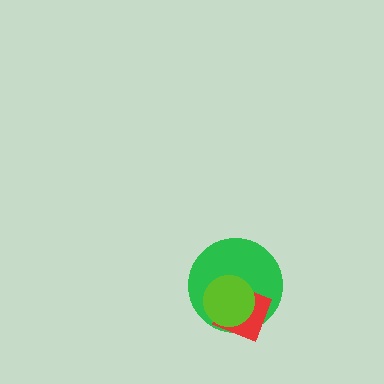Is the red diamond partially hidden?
Yes, it is partially covered by another shape.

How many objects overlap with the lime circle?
2 objects overlap with the lime circle.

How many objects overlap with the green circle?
2 objects overlap with the green circle.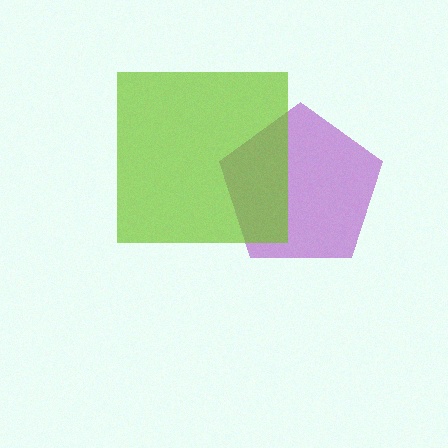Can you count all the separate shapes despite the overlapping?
Yes, there are 2 separate shapes.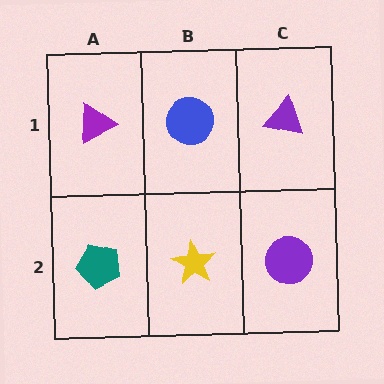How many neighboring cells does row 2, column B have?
3.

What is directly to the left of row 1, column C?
A blue circle.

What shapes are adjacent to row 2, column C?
A purple triangle (row 1, column C), a yellow star (row 2, column B).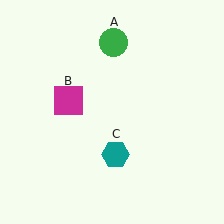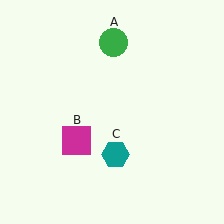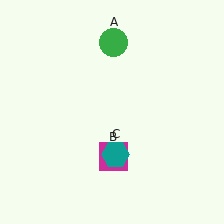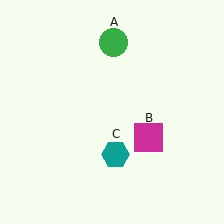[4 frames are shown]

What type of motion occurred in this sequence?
The magenta square (object B) rotated counterclockwise around the center of the scene.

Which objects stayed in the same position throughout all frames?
Green circle (object A) and teal hexagon (object C) remained stationary.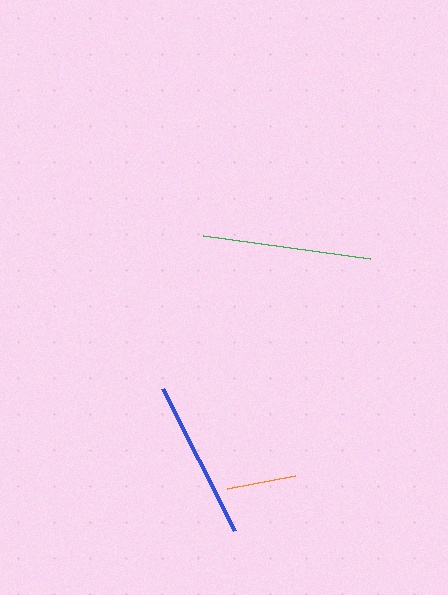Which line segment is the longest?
The green line is the longest at approximately 169 pixels.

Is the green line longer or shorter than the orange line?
The green line is longer than the orange line.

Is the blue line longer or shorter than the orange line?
The blue line is longer than the orange line.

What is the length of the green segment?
The green segment is approximately 169 pixels long.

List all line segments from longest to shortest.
From longest to shortest: green, blue, orange.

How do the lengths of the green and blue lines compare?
The green and blue lines are approximately the same length.